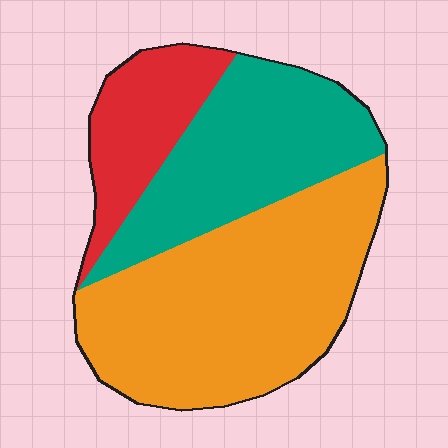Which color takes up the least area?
Red, at roughly 15%.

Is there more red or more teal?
Teal.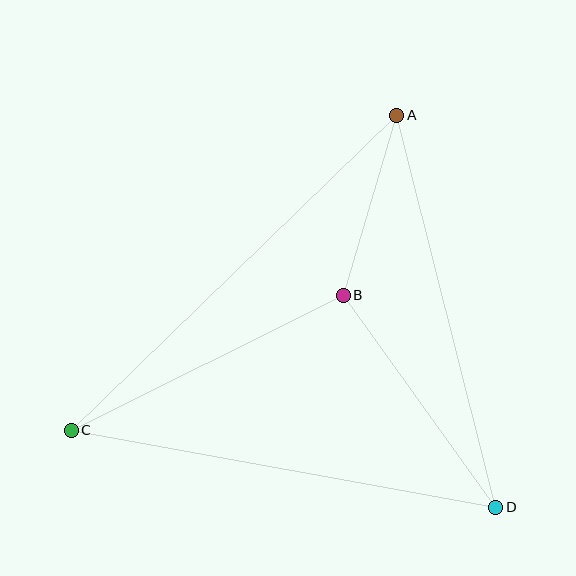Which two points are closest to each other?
Points A and B are closest to each other.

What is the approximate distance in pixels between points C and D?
The distance between C and D is approximately 431 pixels.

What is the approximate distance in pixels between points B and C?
The distance between B and C is approximately 304 pixels.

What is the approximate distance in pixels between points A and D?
The distance between A and D is approximately 404 pixels.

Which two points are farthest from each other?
Points A and C are farthest from each other.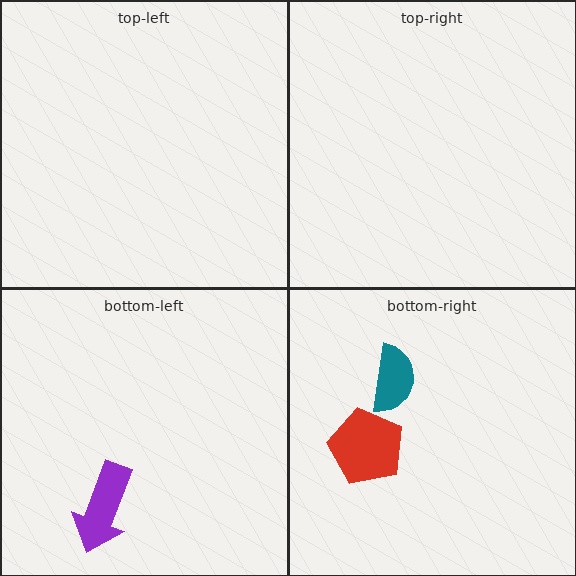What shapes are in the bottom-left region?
The purple arrow.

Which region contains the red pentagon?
The bottom-right region.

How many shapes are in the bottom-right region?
2.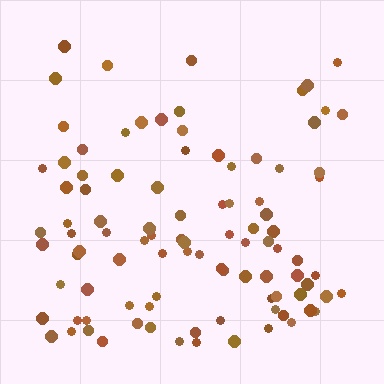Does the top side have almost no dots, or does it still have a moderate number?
Still a moderate number, just noticeably fewer than the bottom.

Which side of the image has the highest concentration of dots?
The bottom.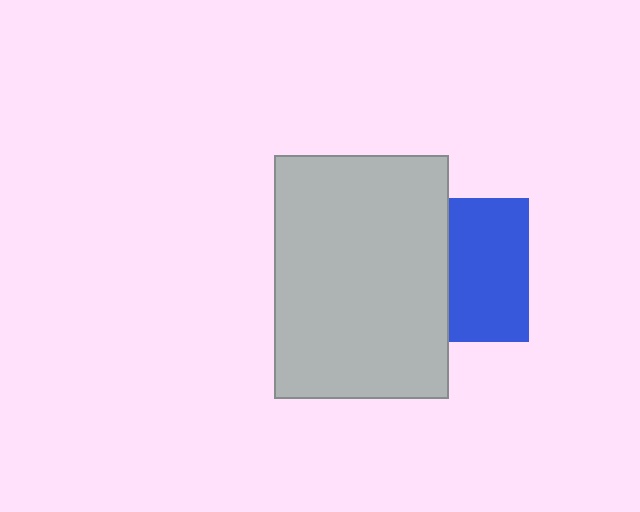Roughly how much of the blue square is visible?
About half of it is visible (roughly 56%).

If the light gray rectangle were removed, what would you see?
You would see the complete blue square.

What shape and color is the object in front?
The object in front is a light gray rectangle.